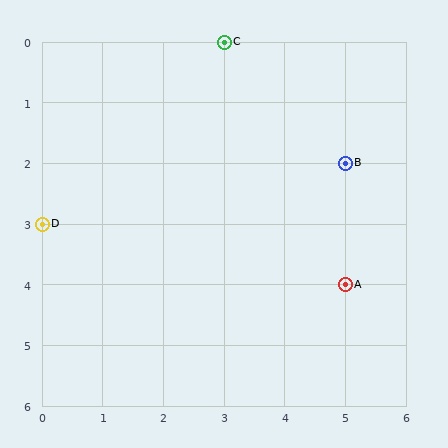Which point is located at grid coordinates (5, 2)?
Point B is at (5, 2).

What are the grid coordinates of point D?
Point D is at grid coordinates (0, 3).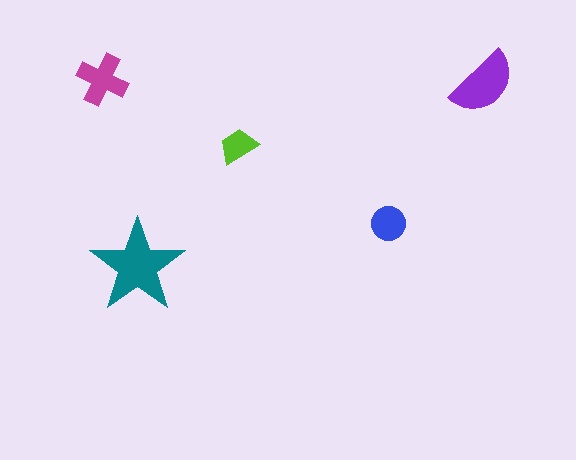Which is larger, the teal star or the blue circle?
The teal star.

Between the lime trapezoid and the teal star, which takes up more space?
The teal star.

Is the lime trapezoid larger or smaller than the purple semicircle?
Smaller.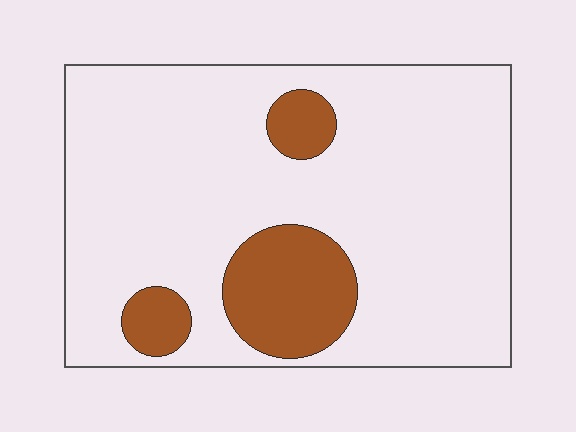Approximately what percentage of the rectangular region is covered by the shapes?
Approximately 15%.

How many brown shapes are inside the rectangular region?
3.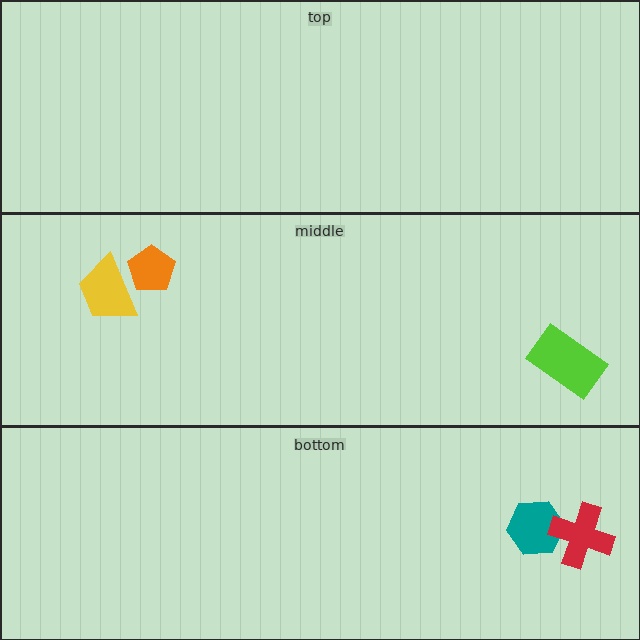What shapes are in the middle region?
The lime rectangle, the orange pentagon, the yellow trapezoid.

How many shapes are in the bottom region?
2.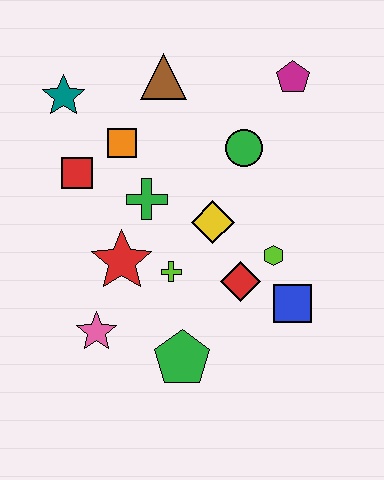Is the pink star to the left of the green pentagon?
Yes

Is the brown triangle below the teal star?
No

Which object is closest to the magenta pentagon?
The green circle is closest to the magenta pentagon.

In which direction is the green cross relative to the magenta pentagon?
The green cross is to the left of the magenta pentagon.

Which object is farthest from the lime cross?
The magenta pentagon is farthest from the lime cross.